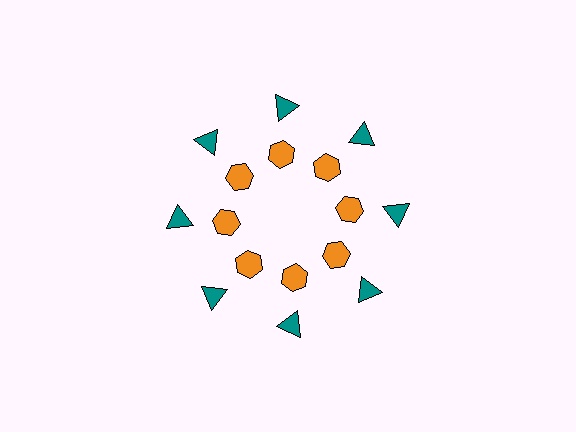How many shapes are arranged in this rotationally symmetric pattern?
There are 16 shapes, arranged in 8 groups of 2.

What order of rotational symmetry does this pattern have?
This pattern has 8-fold rotational symmetry.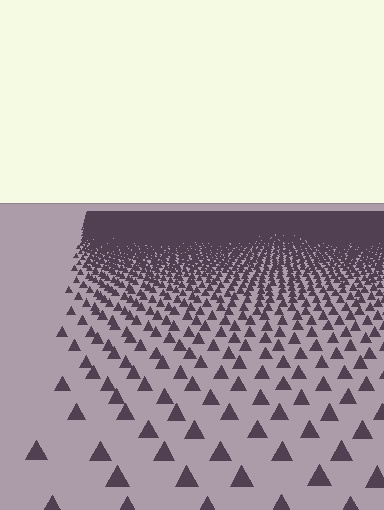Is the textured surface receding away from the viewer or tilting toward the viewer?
The surface is receding away from the viewer. Texture elements get smaller and denser toward the top.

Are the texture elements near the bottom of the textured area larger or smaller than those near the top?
Larger. Near the bottom, elements are closer to the viewer and appear at a bigger on-screen size.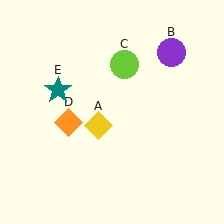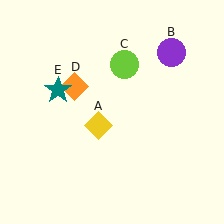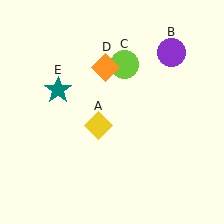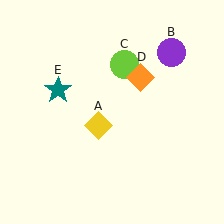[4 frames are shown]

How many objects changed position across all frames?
1 object changed position: orange diamond (object D).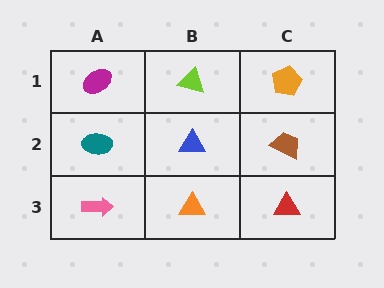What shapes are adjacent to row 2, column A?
A magenta ellipse (row 1, column A), a pink arrow (row 3, column A), a blue triangle (row 2, column B).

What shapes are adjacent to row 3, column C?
A brown trapezoid (row 2, column C), an orange triangle (row 3, column B).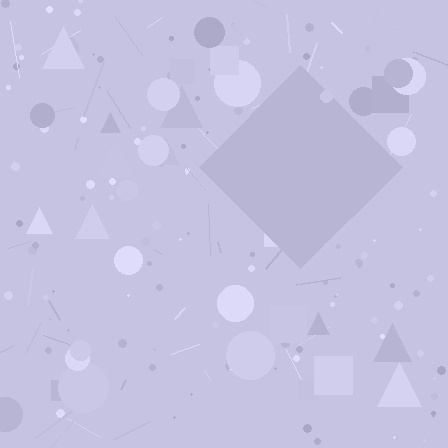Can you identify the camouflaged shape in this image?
The camouflaged shape is a diamond.